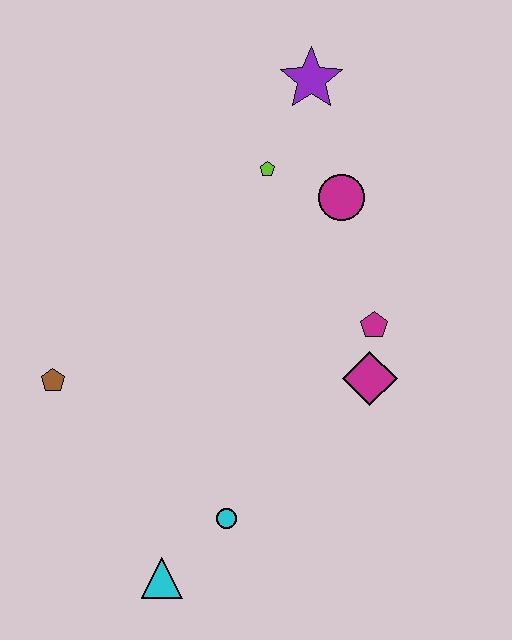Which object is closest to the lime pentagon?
The magenta circle is closest to the lime pentagon.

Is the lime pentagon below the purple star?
Yes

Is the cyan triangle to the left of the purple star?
Yes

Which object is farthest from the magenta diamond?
The brown pentagon is farthest from the magenta diamond.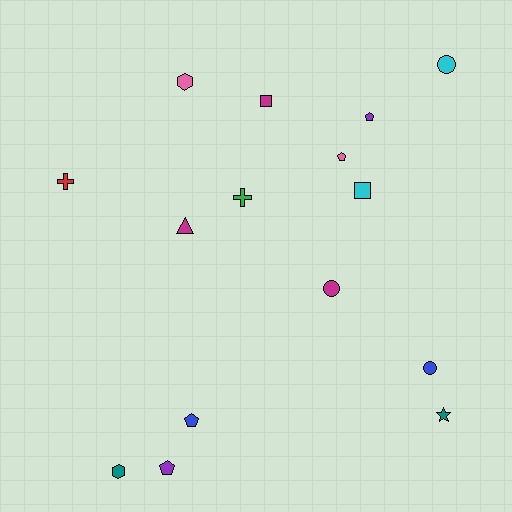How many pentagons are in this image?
There are 4 pentagons.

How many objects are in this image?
There are 15 objects.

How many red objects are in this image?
There is 1 red object.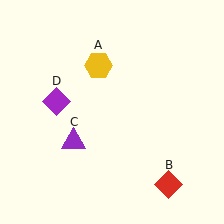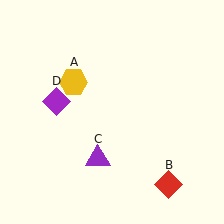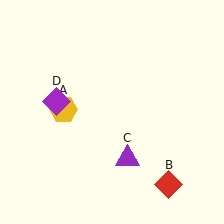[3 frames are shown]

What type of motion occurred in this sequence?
The yellow hexagon (object A), purple triangle (object C) rotated counterclockwise around the center of the scene.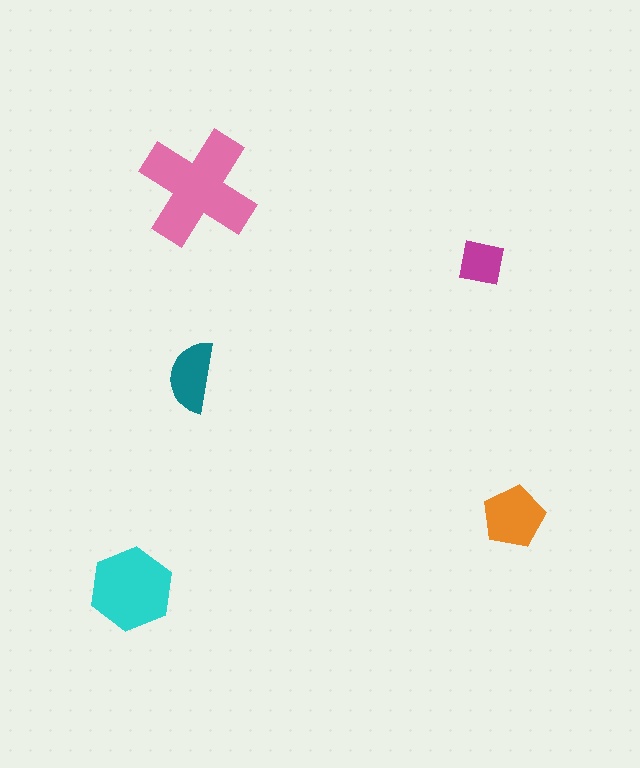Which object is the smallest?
The magenta square.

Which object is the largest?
The pink cross.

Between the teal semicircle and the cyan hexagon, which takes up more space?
The cyan hexagon.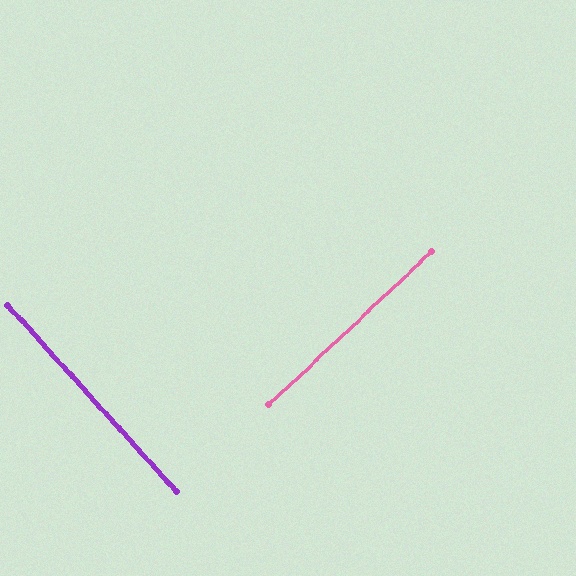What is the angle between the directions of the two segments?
Approximately 89 degrees.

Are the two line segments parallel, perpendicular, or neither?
Perpendicular — they meet at approximately 89°.